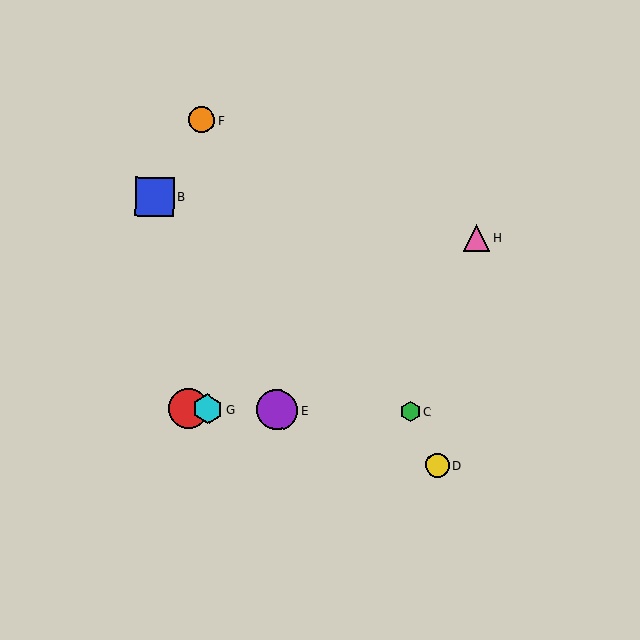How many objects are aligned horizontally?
4 objects (A, C, E, G) are aligned horizontally.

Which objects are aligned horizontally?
Objects A, C, E, G are aligned horizontally.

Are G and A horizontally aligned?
Yes, both are at y≈409.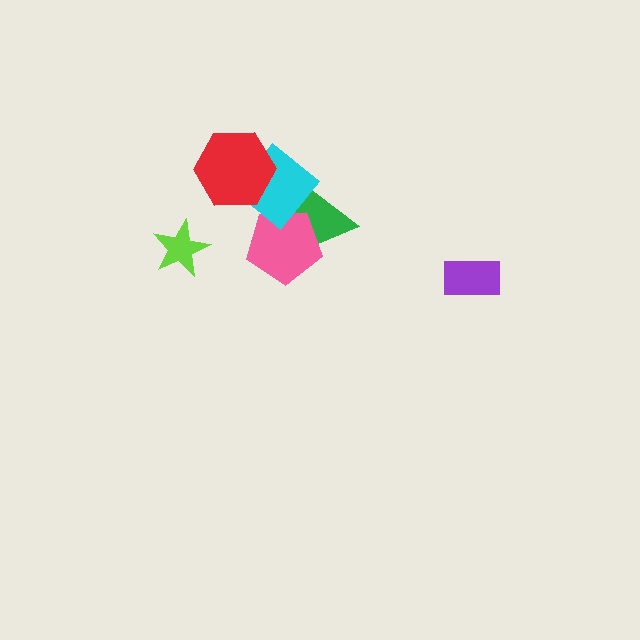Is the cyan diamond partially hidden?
Yes, it is partially covered by another shape.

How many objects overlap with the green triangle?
2 objects overlap with the green triangle.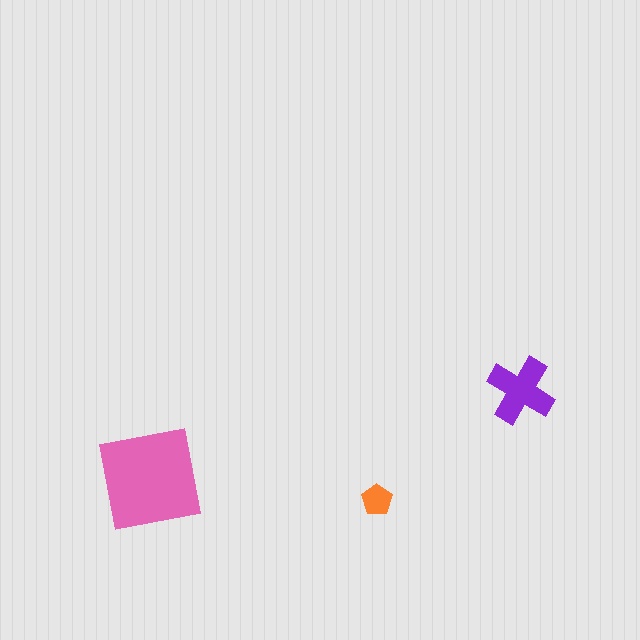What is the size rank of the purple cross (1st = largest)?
2nd.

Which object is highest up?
The purple cross is topmost.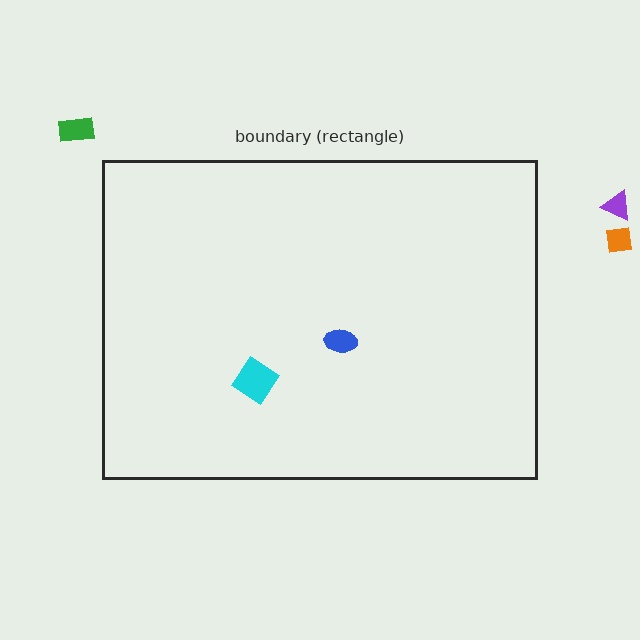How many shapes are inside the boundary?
2 inside, 3 outside.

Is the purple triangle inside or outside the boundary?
Outside.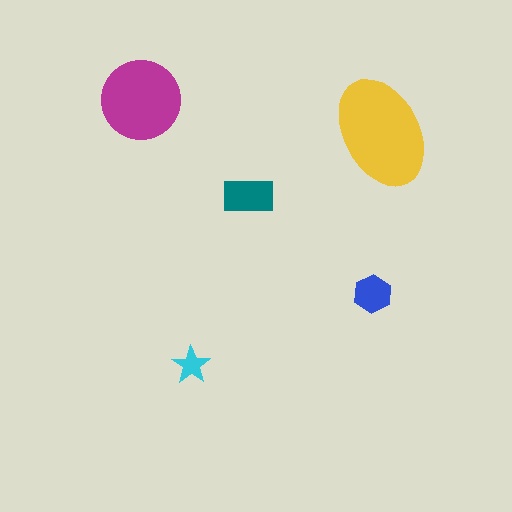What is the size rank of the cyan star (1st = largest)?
5th.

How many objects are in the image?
There are 5 objects in the image.